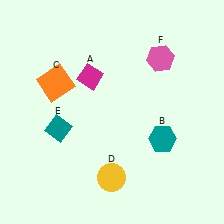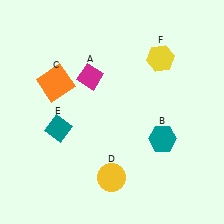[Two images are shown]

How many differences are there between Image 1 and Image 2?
There is 1 difference between the two images.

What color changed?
The hexagon (F) changed from pink in Image 1 to yellow in Image 2.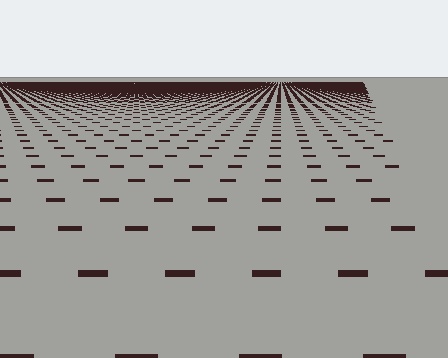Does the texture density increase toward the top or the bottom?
Density increases toward the top.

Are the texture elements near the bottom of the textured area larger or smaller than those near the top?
Larger. Near the bottom, elements are closer to the viewer and appear at a bigger on-screen size.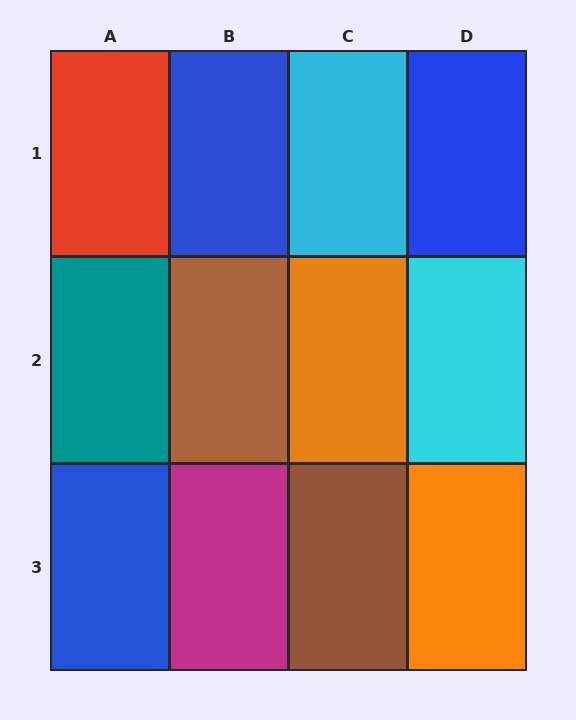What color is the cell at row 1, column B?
Blue.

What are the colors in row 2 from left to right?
Teal, brown, orange, cyan.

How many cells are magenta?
1 cell is magenta.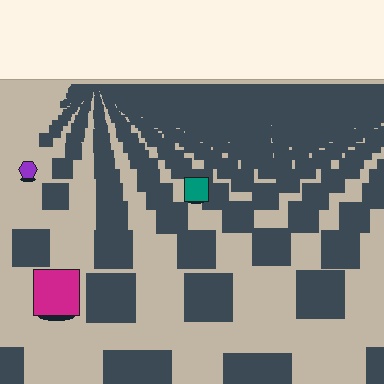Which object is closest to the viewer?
The magenta square is closest. The texture marks near it are larger and more spread out.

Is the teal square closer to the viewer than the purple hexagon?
Yes. The teal square is closer — you can tell from the texture gradient: the ground texture is coarser near it.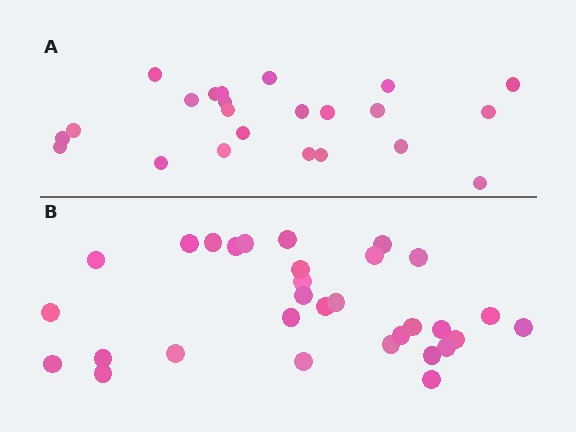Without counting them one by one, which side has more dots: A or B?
Region B (the bottom region) has more dots.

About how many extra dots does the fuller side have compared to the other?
Region B has roughly 8 or so more dots than region A.